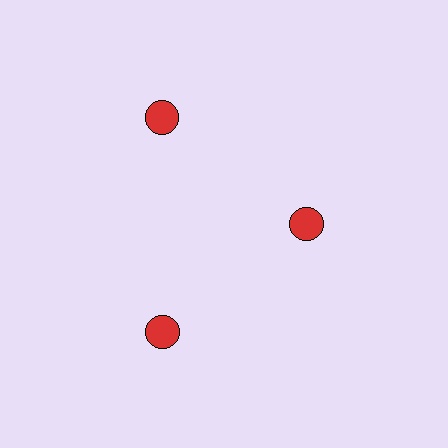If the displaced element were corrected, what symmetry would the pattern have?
It would have 3-fold rotational symmetry — the pattern would map onto itself every 120 degrees.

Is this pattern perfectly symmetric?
No. The 3 red circles are arranged in a ring, but one element near the 3 o'clock position is pulled inward toward the center, breaking the 3-fold rotational symmetry.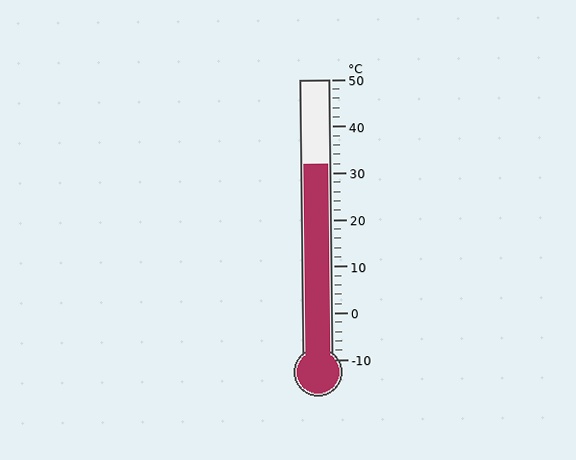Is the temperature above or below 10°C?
The temperature is above 10°C.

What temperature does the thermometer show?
The thermometer shows approximately 32°C.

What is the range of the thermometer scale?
The thermometer scale ranges from -10°C to 50°C.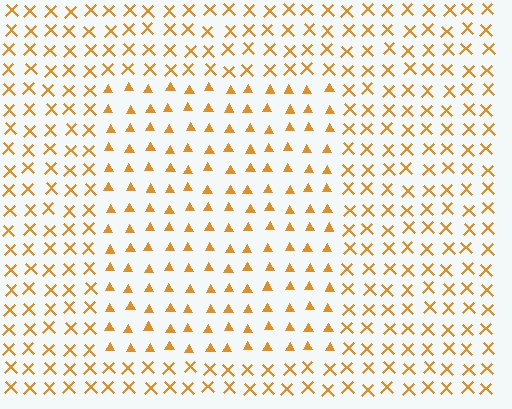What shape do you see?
I see a rectangle.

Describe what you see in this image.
The image is filled with small orange elements arranged in a uniform grid. A rectangle-shaped region contains triangles, while the surrounding area contains X marks. The boundary is defined purely by the change in element shape.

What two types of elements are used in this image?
The image uses triangles inside the rectangle region and X marks outside it.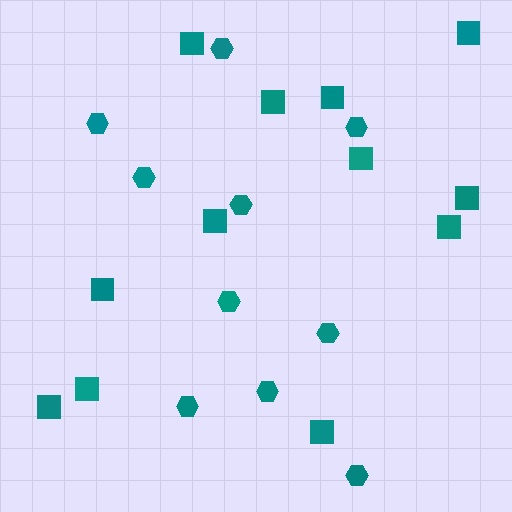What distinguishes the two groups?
There are 2 groups: one group of squares (12) and one group of hexagons (10).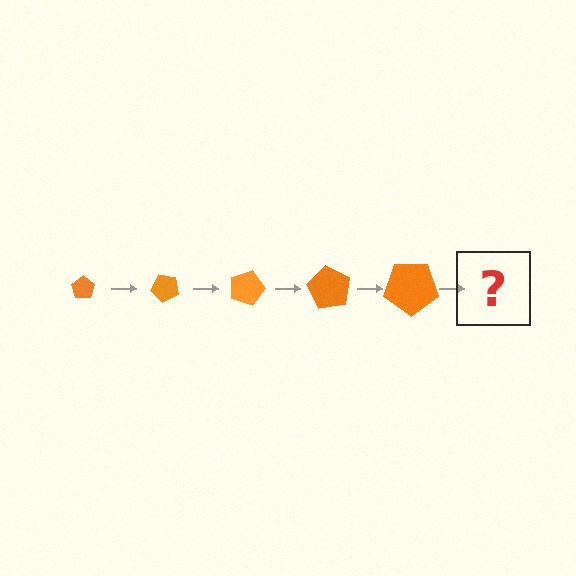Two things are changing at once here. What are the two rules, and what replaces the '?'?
The two rules are that the pentagon grows larger each step and it rotates 45 degrees each step. The '?' should be a pentagon, larger than the previous one and rotated 225 degrees from the start.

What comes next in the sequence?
The next element should be a pentagon, larger than the previous one and rotated 225 degrees from the start.